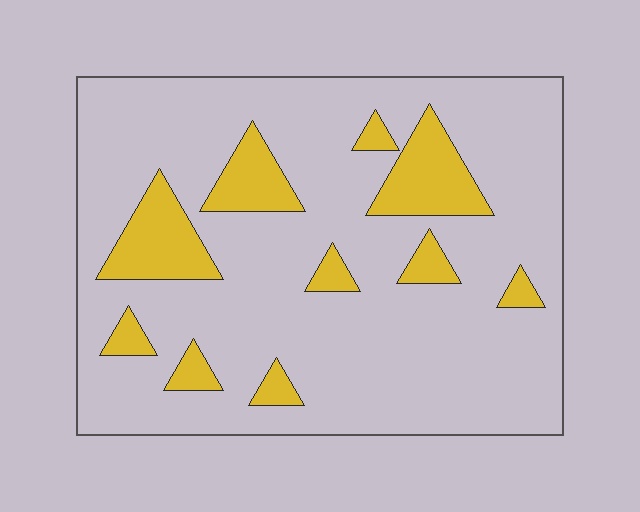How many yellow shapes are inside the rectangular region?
10.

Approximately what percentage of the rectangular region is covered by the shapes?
Approximately 15%.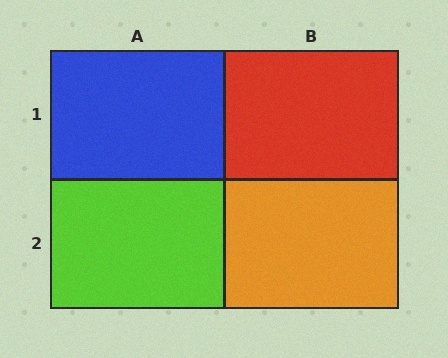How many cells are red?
1 cell is red.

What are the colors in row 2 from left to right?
Lime, orange.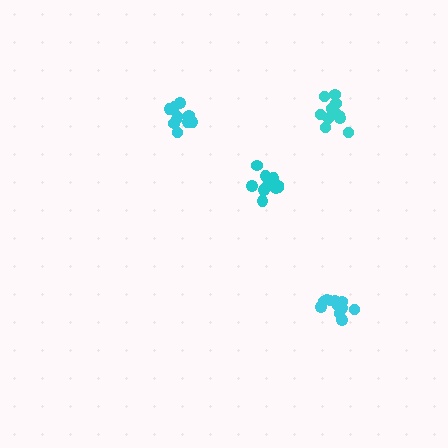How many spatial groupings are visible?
There are 4 spatial groupings.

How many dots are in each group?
Group 1: 11 dots, Group 2: 11 dots, Group 3: 12 dots, Group 4: 12 dots (46 total).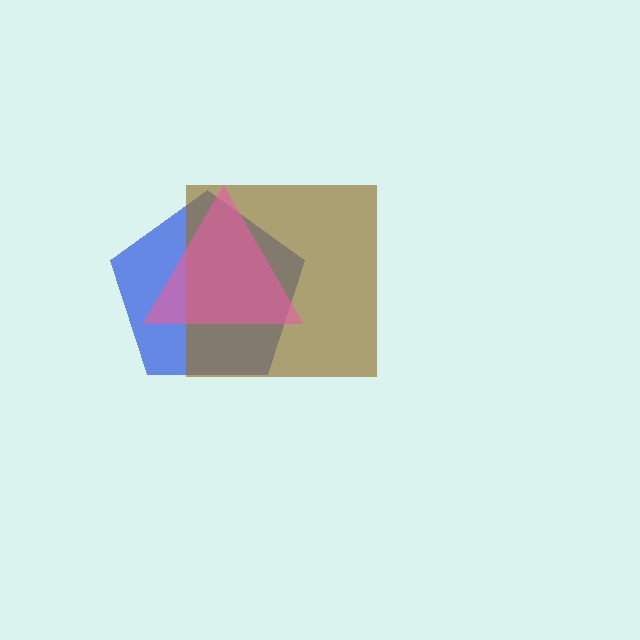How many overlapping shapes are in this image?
There are 3 overlapping shapes in the image.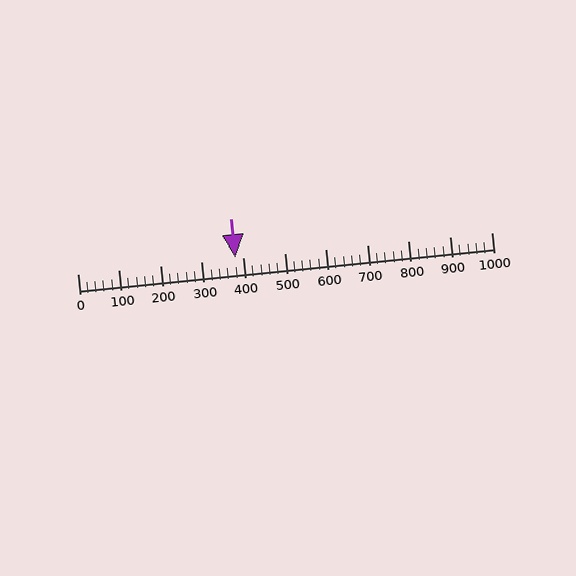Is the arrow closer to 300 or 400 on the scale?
The arrow is closer to 400.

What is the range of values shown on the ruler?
The ruler shows values from 0 to 1000.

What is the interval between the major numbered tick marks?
The major tick marks are spaced 100 units apart.